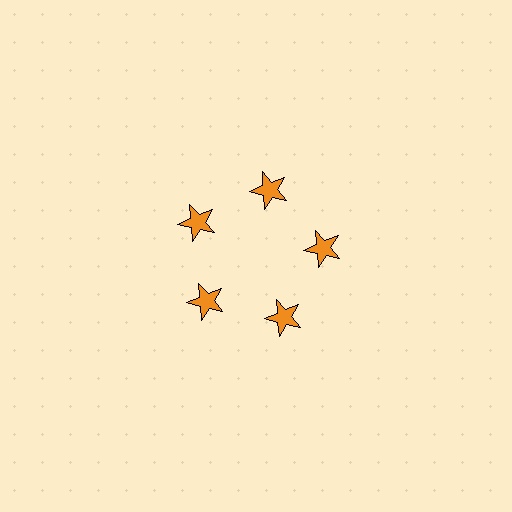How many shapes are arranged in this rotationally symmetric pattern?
There are 5 shapes, arranged in 5 groups of 1.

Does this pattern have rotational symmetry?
Yes, this pattern has 5-fold rotational symmetry. It looks the same after rotating 72 degrees around the center.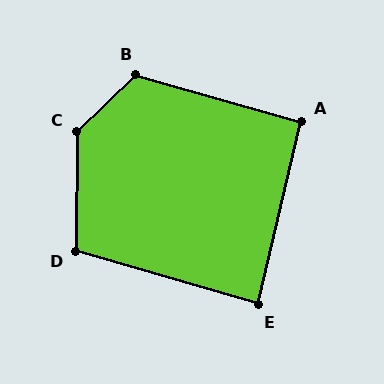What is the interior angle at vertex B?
Approximately 120 degrees (obtuse).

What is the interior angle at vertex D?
Approximately 106 degrees (obtuse).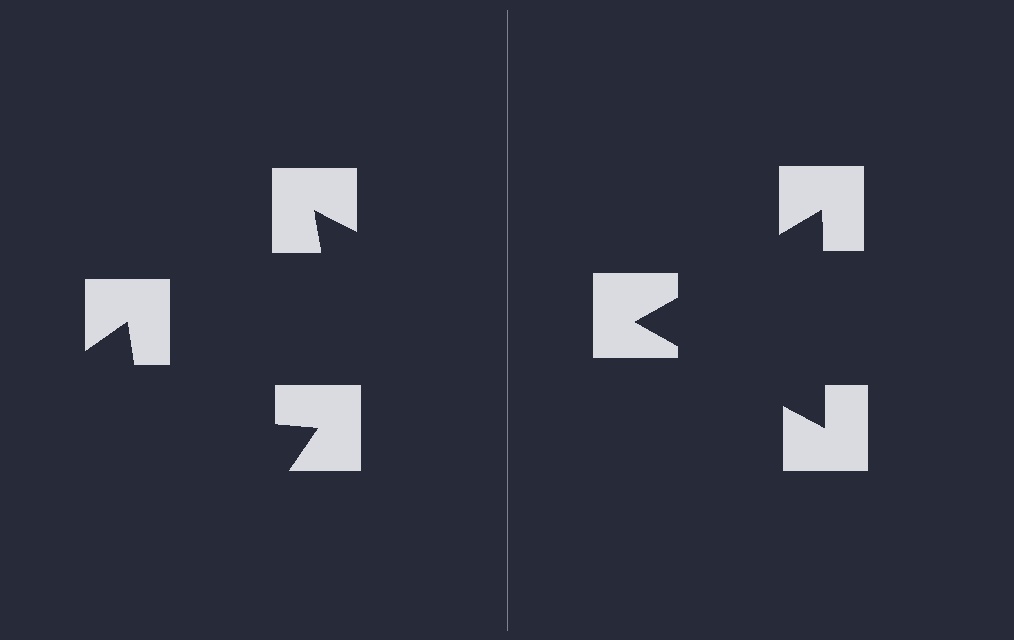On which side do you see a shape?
An illusory triangle appears on the right side. On the left side the wedge cuts are rotated, so no coherent shape forms.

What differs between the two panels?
The notched squares are positioned identically on both sides; only the wedge orientations differ. On the right they align to a triangle; on the left they are misaligned.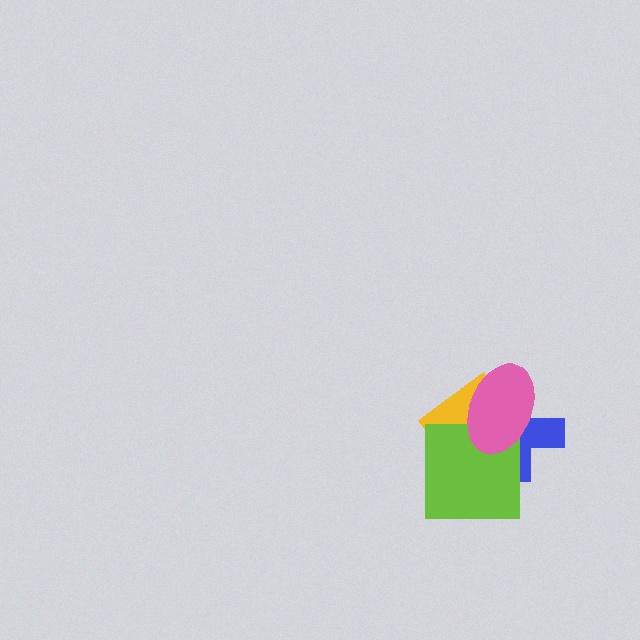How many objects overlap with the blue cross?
3 objects overlap with the blue cross.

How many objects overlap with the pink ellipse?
3 objects overlap with the pink ellipse.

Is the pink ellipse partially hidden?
No, no other shape covers it.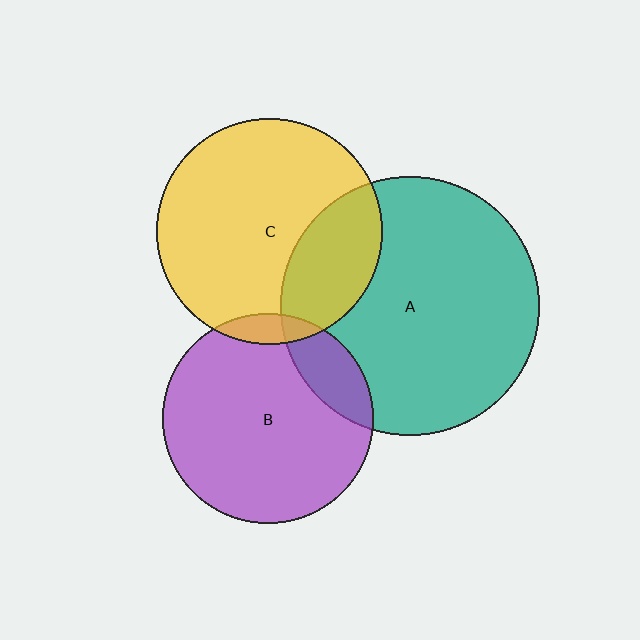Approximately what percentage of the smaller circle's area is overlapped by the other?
Approximately 15%.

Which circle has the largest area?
Circle A (teal).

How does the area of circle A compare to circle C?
Approximately 1.3 times.